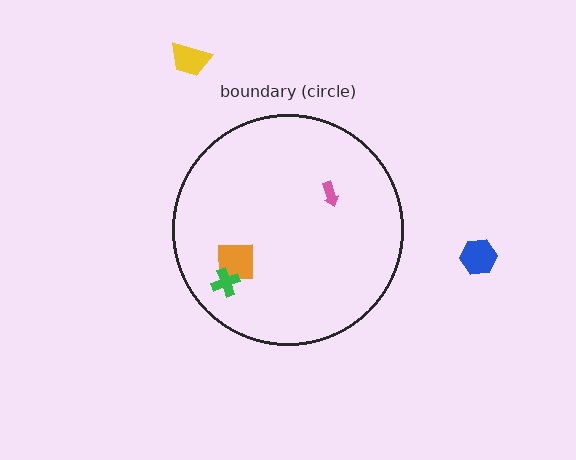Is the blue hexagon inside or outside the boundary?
Outside.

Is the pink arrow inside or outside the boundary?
Inside.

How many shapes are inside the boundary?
3 inside, 2 outside.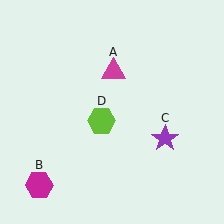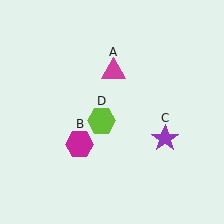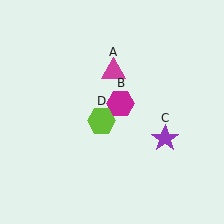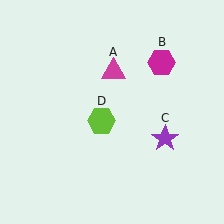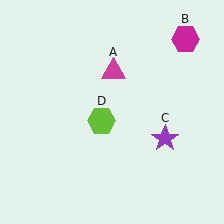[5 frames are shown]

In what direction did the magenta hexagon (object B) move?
The magenta hexagon (object B) moved up and to the right.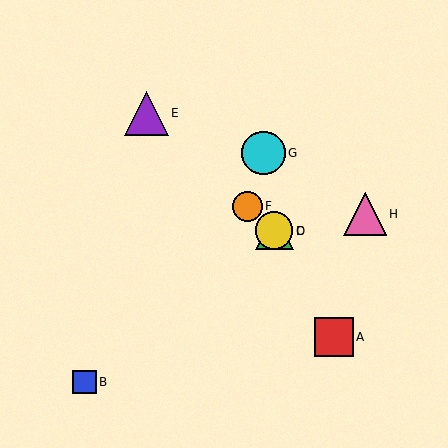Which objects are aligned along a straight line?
Objects C, D, E, F are aligned along a straight line.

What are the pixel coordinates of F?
Object F is at (248, 206).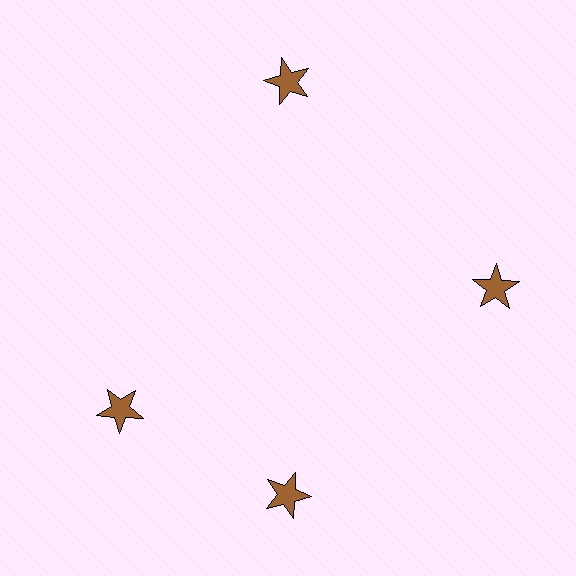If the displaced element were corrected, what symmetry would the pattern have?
It would have 4-fold rotational symmetry — the pattern would map onto itself every 90 degrees.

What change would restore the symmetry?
The symmetry would be restored by rotating it back into even spacing with its neighbors so that all 4 stars sit at equal angles and equal distance from the center.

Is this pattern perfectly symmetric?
No. The 4 brown stars are arranged in a ring, but one element near the 9 o'clock position is rotated out of alignment along the ring, breaking the 4-fold rotational symmetry.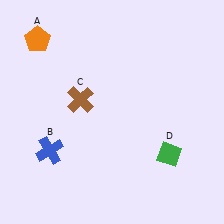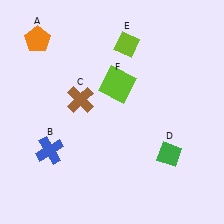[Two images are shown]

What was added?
A lime diamond (E), a lime square (F) were added in Image 2.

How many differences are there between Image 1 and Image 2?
There are 2 differences between the two images.